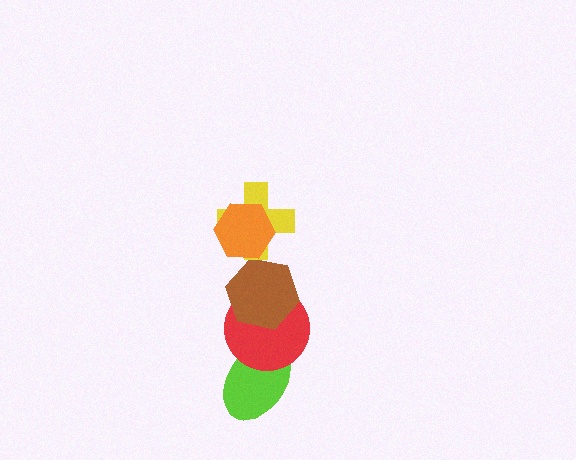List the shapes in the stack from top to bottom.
From top to bottom: the orange hexagon, the yellow cross, the brown hexagon, the red circle, the lime ellipse.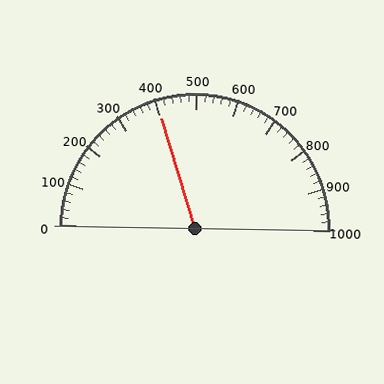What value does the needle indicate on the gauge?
The needle indicates approximately 400.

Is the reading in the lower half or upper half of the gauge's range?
The reading is in the lower half of the range (0 to 1000).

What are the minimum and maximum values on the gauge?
The gauge ranges from 0 to 1000.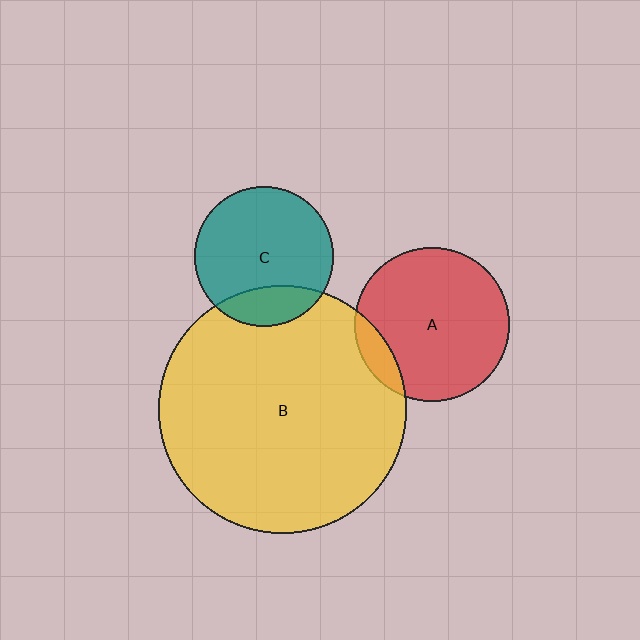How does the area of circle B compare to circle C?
Approximately 3.2 times.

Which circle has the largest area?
Circle B (yellow).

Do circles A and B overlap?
Yes.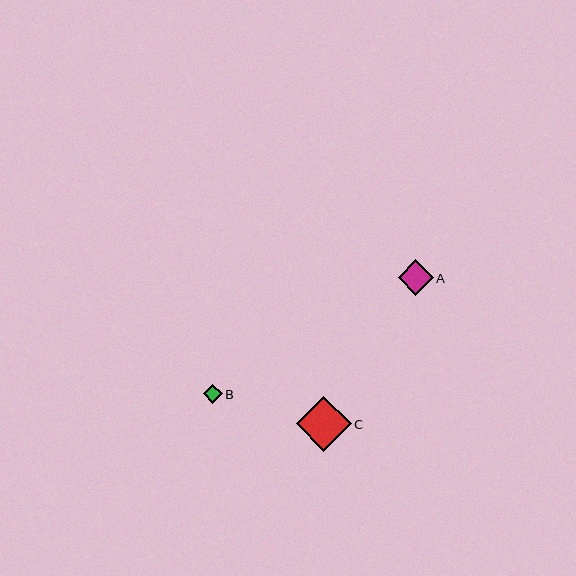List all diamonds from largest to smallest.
From largest to smallest: C, A, B.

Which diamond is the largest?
Diamond C is the largest with a size of approximately 55 pixels.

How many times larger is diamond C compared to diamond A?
Diamond C is approximately 1.5 times the size of diamond A.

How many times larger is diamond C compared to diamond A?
Diamond C is approximately 1.5 times the size of diamond A.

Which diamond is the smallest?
Diamond B is the smallest with a size of approximately 18 pixels.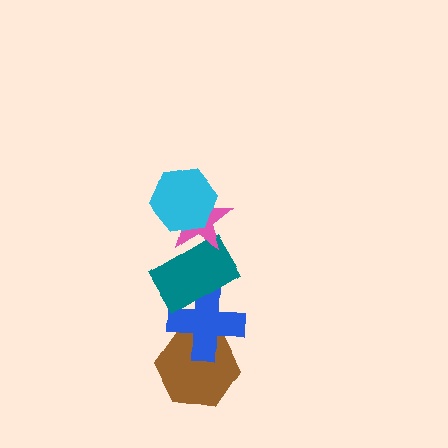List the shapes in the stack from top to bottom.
From top to bottom: the cyan hexagon, the pink star, the teal rectangle, the blue cross, the brown hexagon.